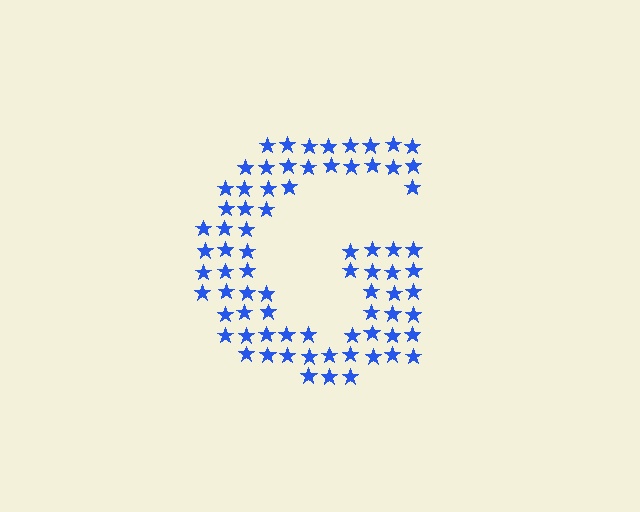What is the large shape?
The large shape is the letter G.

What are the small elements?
The small elements are stars.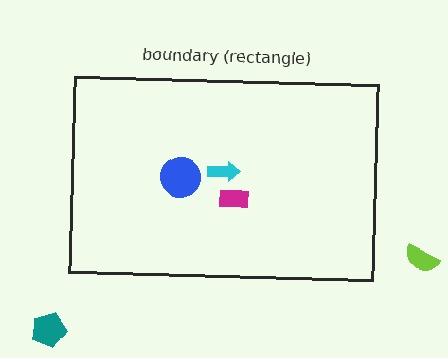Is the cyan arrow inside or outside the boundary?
Inside.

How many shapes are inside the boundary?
3 inside, 2 outside.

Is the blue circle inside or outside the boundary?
Inside.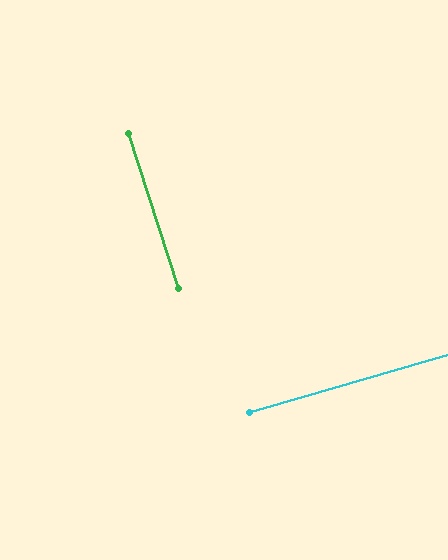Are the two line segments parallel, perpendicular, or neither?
Perpendicular — they meet at approximately 88°.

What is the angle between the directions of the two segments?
Approximately 88 degrees.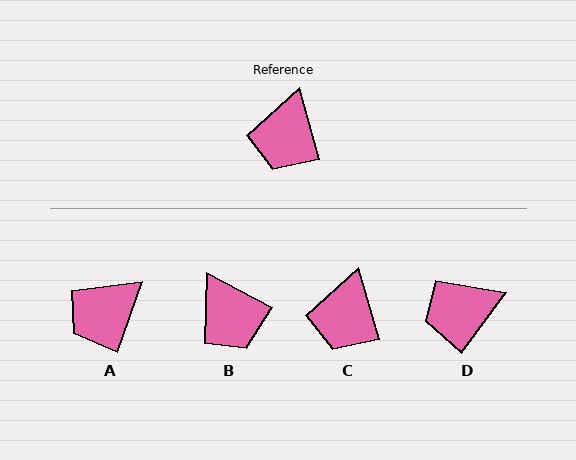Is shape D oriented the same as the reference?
No, it is off by about 52 degrees.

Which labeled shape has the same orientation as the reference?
C.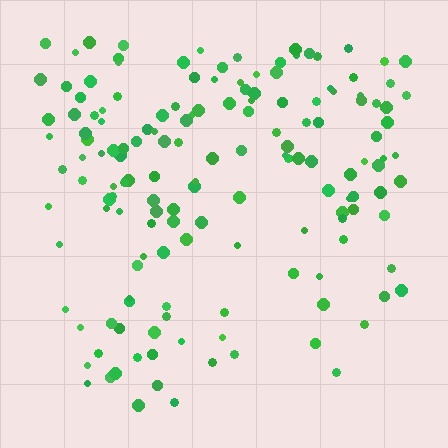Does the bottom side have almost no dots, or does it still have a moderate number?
Still a moderate number, just noticeably fewer than the top.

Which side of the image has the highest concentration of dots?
The top.